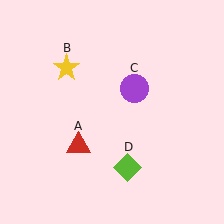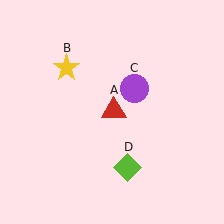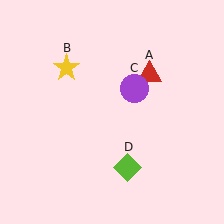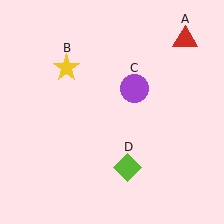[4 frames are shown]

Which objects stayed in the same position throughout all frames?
Yellow star (object B) and purple circle (object C) and lime diamond (object D) remained stationary.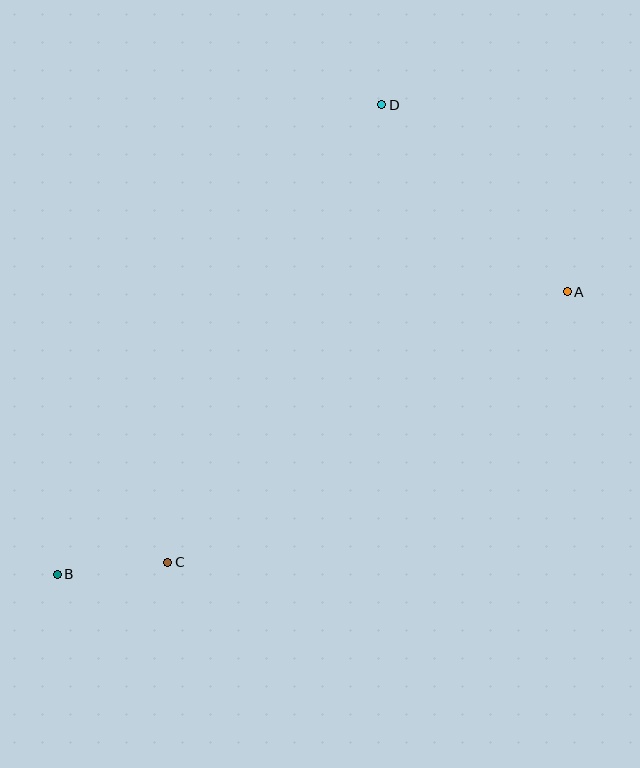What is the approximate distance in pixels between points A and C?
The distance between A and C is approximately 482 pixels.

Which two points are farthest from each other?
Points A and B are farthest from each other.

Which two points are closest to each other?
Points B and C are closest to each other.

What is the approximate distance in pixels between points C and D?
The distance between C and D is approximately 505 pixels.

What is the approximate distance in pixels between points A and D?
The distance between A and D is approximately 264 pixels.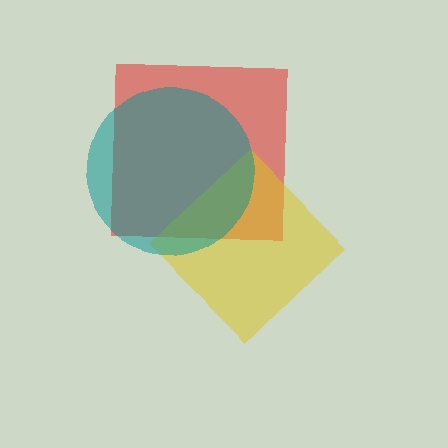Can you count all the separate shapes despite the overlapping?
Yes, there are 3 separate shapes.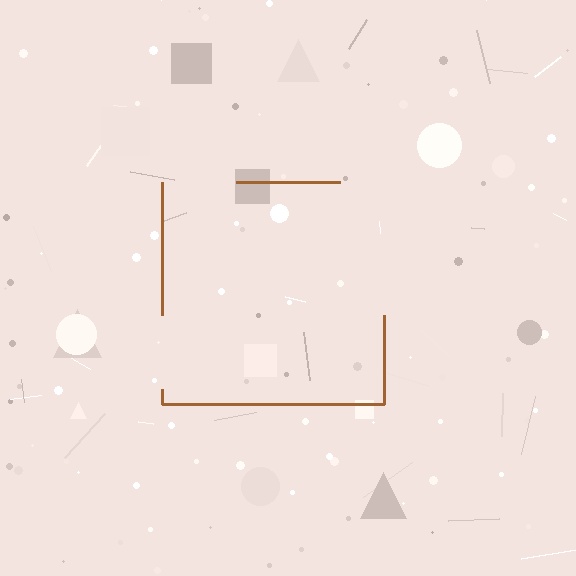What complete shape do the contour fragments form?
The contour fragments form a square.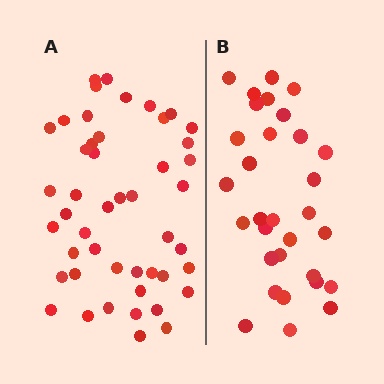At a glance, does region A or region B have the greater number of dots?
Region A (the left region) has more dots.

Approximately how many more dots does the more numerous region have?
Region A has approximately 15 more dots than region B.